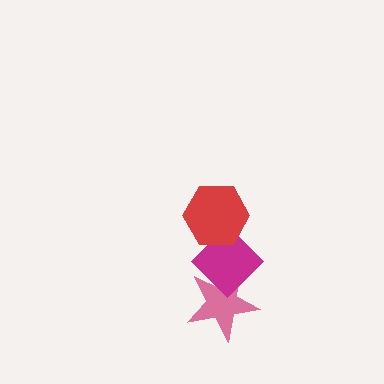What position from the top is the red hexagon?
The red hexagon is 1st from the top.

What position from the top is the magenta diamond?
The magenta diamond is 2nd from the top.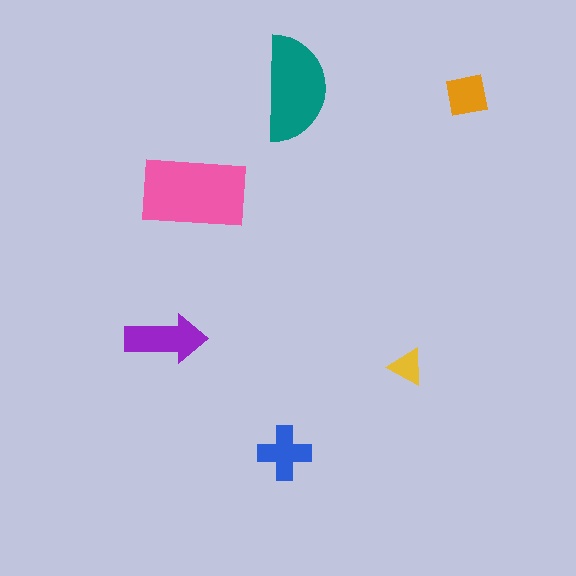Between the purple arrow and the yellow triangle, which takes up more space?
The purple arrow.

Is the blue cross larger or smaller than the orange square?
Larger.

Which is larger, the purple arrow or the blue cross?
The purple arrow.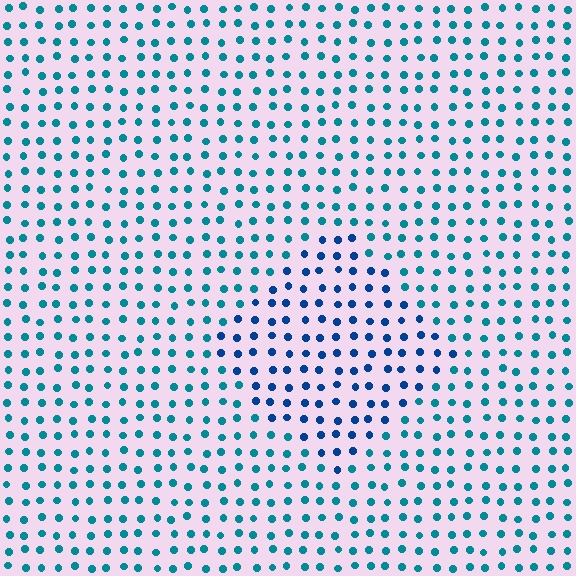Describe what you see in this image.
The image is filled with small teal elements in a uniform arrangement. A diamond-shaped region is visible where the elements are tinted to a slightly different hue, forming a subtle color boundary.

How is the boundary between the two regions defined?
The boundary is defined purely by a slight shift in hue (about 31 degrees). Spacing, size, and orientation are identical on both sides.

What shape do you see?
I see a diamond.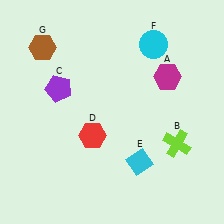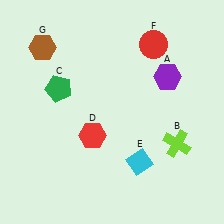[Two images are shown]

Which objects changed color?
A changed from magenta to purple. C changed from purple to green. F changed from cyan to red.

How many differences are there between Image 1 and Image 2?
There are 3 differences between the two images.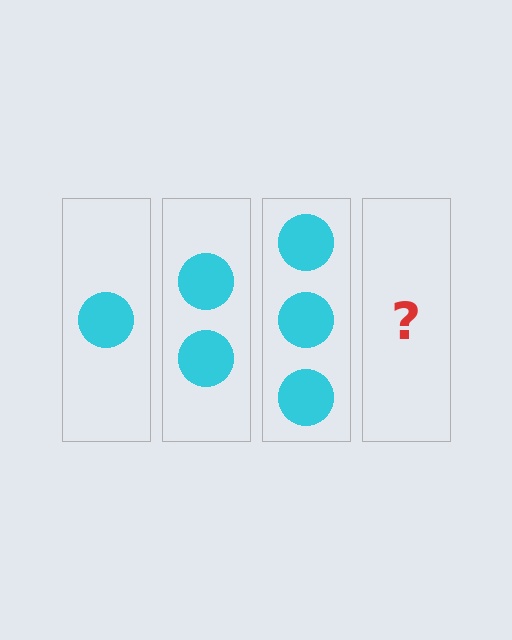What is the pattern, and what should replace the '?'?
The pattern is that each step adds one more circle. The '?' should be 4 circles.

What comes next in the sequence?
The next element should be 4 circles.